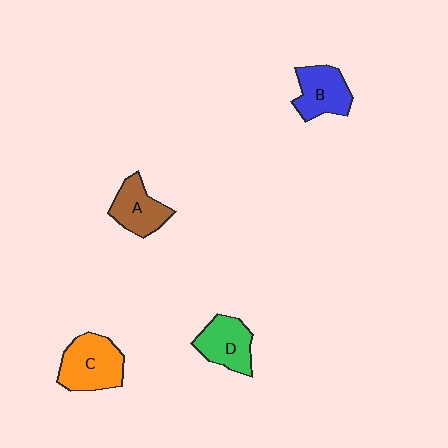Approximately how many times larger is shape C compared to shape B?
Approximately 1.3 times.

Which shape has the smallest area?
Shape A (brown).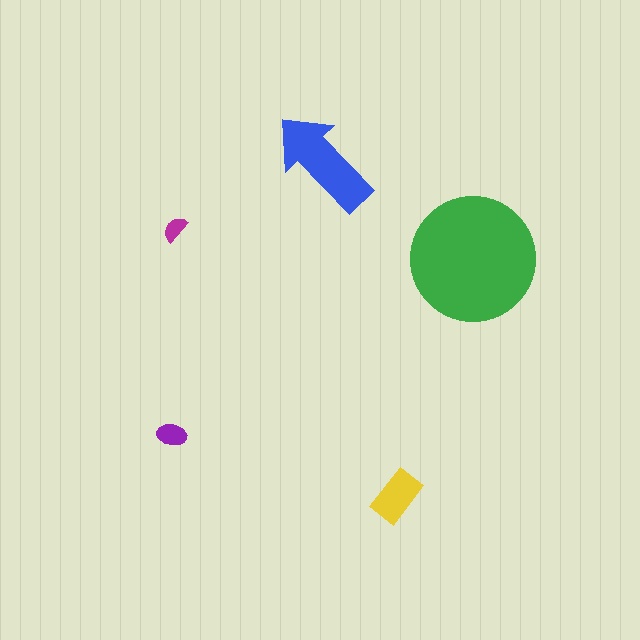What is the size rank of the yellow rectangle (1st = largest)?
3rd.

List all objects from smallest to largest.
The magenta semicircle, the purple ellipse, the yellow rectangle, the blue arrow, the green circle.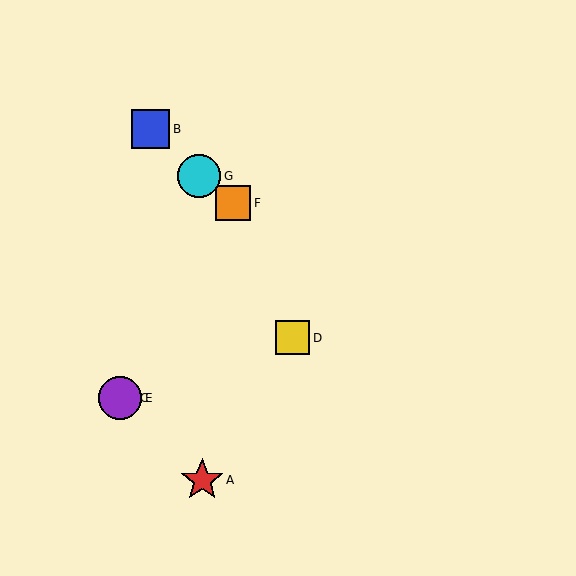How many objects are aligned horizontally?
2 objects (C, E) are aligned horizontally.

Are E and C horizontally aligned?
Yes, both are at y≈398.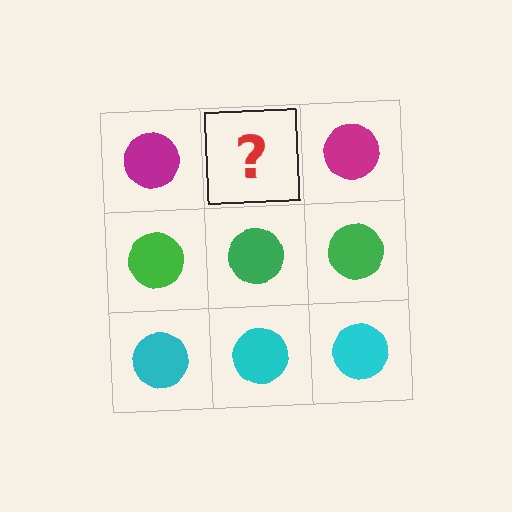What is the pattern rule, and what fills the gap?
The rule is that each row has a consistent color. The gap should be filled with a magenta circle.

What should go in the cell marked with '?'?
The missing cell should contain a magenta circle.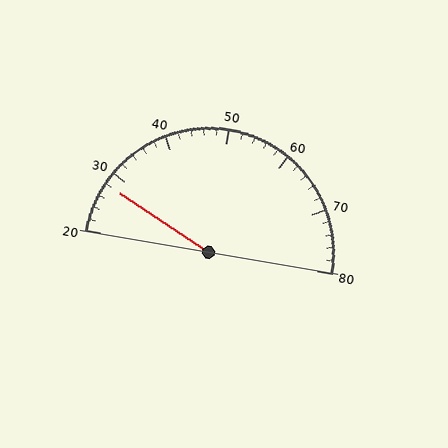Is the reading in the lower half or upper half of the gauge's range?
The reading is in the lower half of the range (20 to 80).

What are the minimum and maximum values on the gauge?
The gauge ranges from 20 to 80.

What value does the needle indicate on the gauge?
The needle indicates approximately 28.